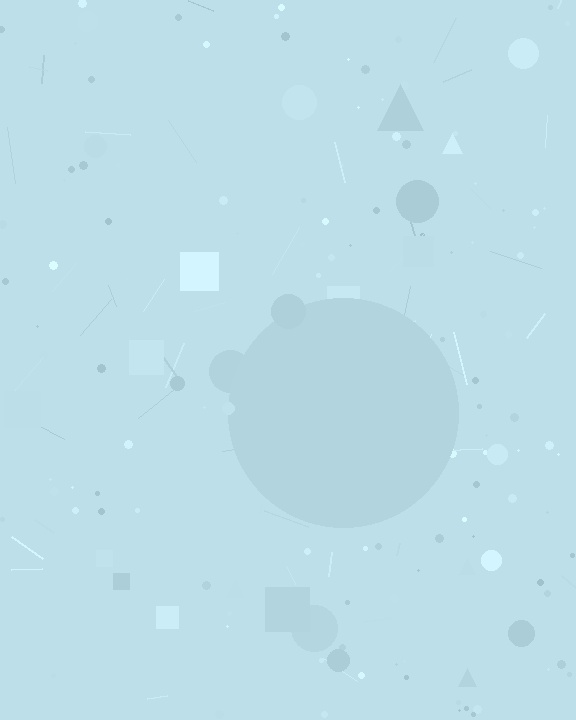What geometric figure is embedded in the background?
A circle is embedded in the background.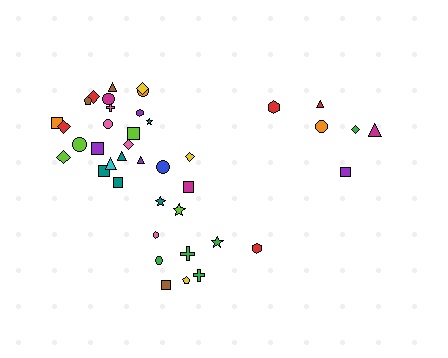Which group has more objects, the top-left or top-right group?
The top-left group.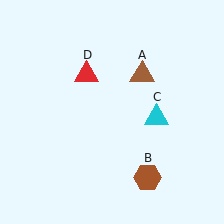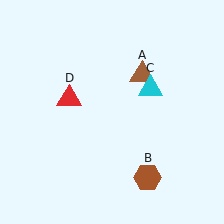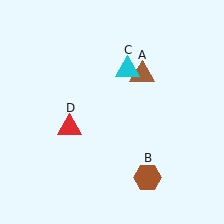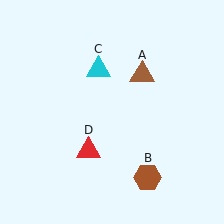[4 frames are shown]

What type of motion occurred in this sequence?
The cyan triangle (object C), red triangle (object D) rotated counterclockwise around the center of the scene.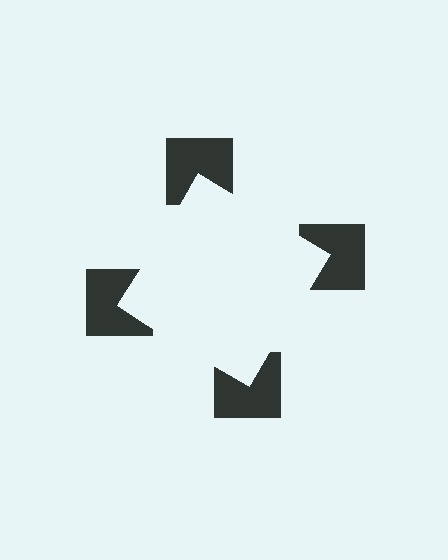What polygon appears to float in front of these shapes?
An illusory square — its edges are inferred from the aligned wedge cuts in the notched squares, not physically drawn.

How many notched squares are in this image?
There are 4 — one at each vertex of the illusory square.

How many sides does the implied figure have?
4 sides.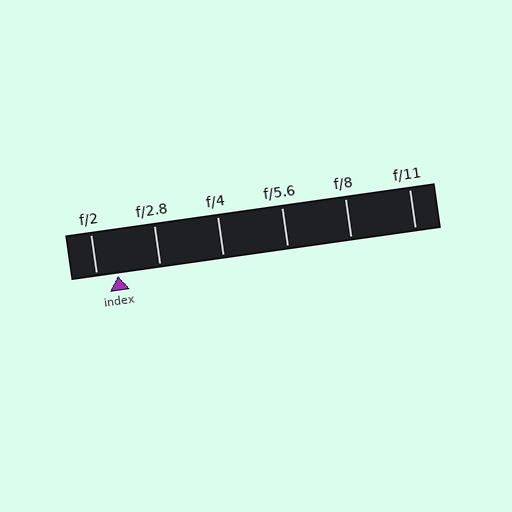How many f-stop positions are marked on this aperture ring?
There are 6 f-stop positions marked.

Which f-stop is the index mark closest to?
The index mark is closest to f/2.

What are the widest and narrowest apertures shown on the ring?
The widest aperture shown is f/2 and the narrowest is f/11.